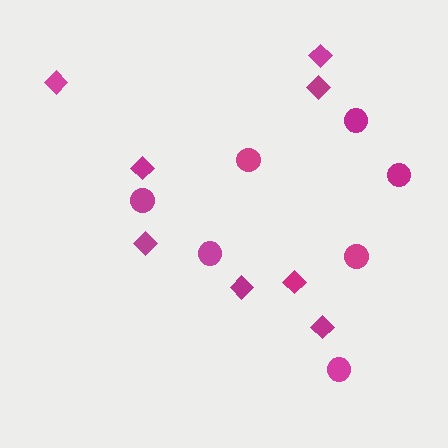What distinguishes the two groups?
There are 2 groups: one group of diamonds (8) and one group of circles (7).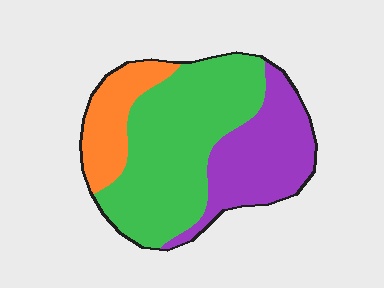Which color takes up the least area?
Orange, at roughly 15%.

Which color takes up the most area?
Green, at roughly 50%.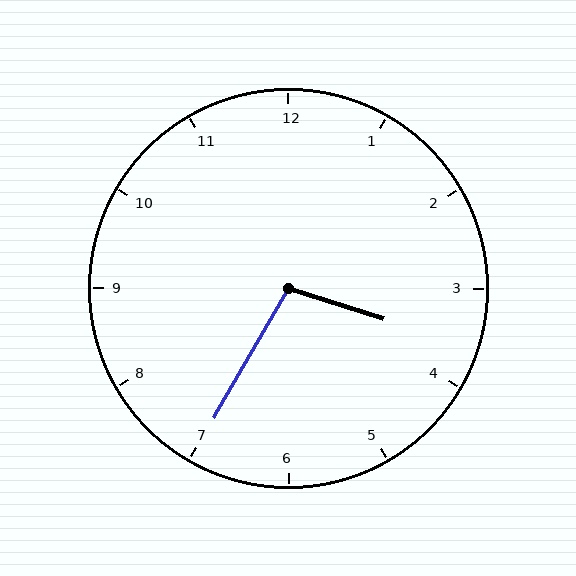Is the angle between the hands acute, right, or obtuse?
It is obtuse.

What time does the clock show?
3:35.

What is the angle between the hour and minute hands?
Approximately 102 degrees.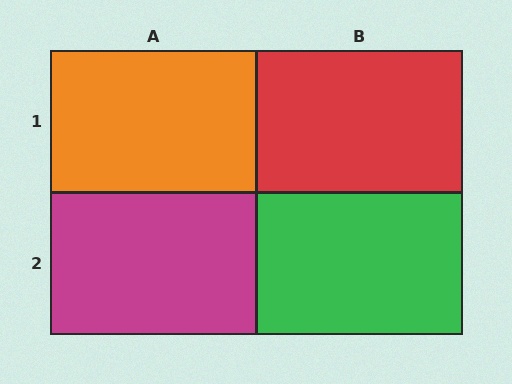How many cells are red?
1 cell is red.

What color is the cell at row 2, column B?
Green.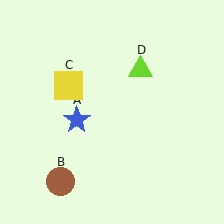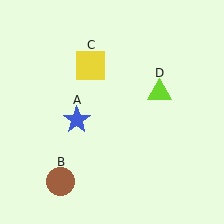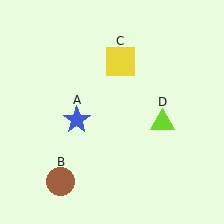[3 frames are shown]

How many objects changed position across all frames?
2 objects changed position: yellow square (object C), lime triangle (object D).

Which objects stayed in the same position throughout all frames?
Blue star (object A) and brown circle (object B) remained stationary.